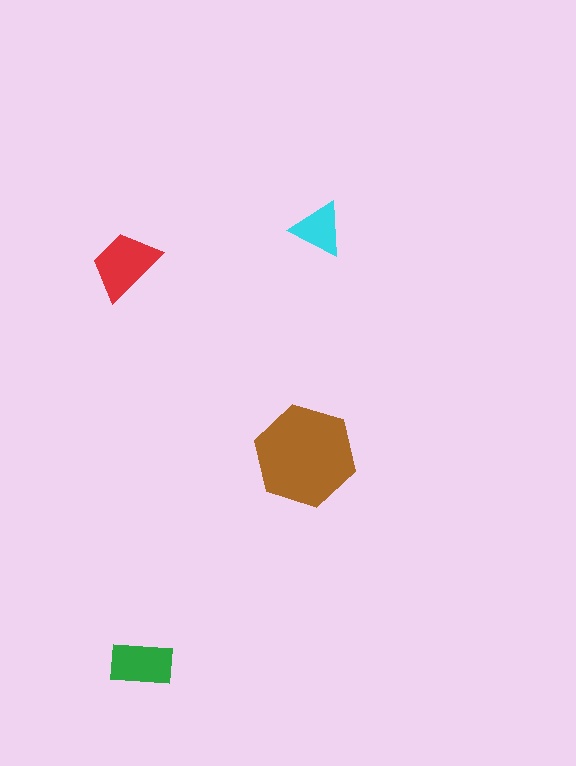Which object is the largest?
The brown hexagon.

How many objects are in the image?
There are 4 objects in the image.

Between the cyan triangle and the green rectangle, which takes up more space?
The green rectangle.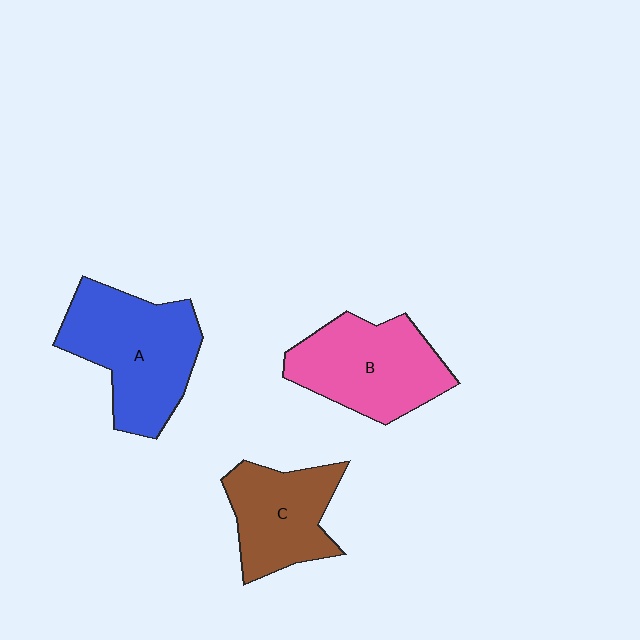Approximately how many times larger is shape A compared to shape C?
Approximately 1.4 times.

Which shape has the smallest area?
Shape C (brown).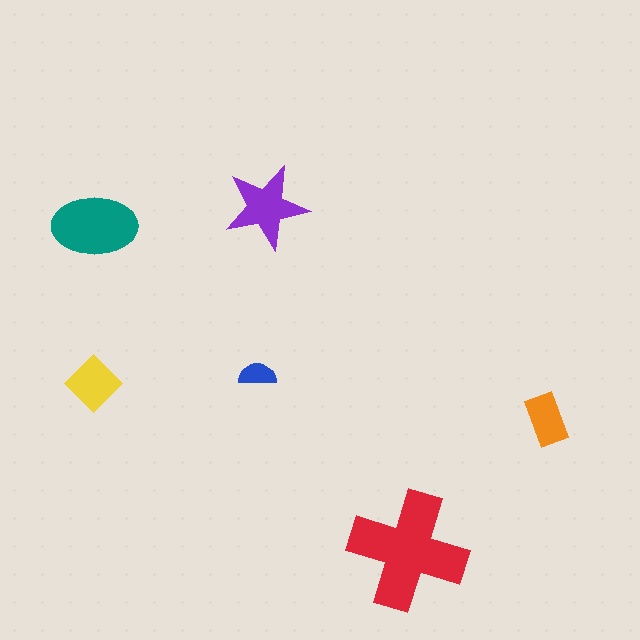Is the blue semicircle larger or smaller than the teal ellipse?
Smaller.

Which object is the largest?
The red cross.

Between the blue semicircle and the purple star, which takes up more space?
The purple star.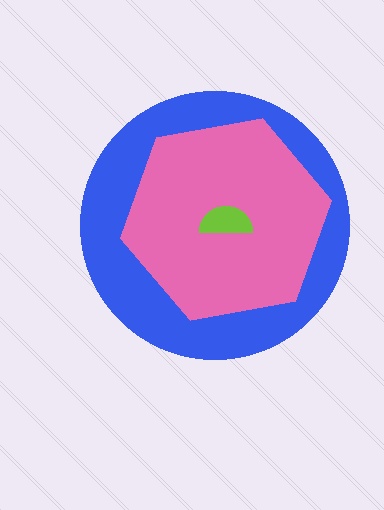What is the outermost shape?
The blue circle.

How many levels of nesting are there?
3.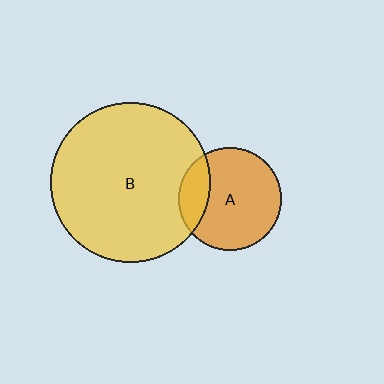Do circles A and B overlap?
Yes.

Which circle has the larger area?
Circle B (yellow).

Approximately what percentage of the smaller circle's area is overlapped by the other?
Approximately 20%.